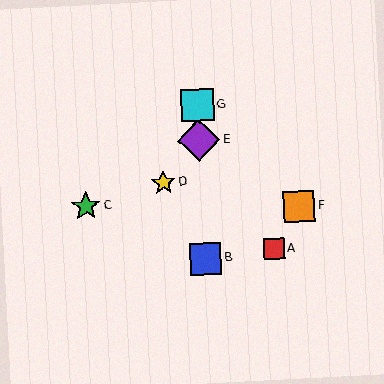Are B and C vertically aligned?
No, B is at x≈205 and C is at x≈86.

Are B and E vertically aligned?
Yes, both are at x≈205.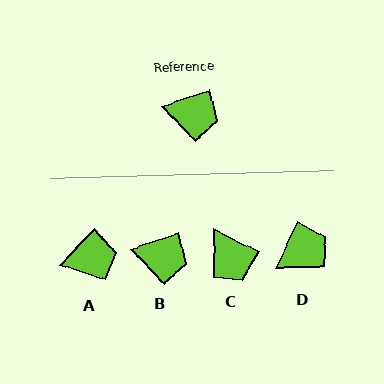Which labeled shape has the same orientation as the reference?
B.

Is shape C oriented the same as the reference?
No, it is off by about 44 degrees.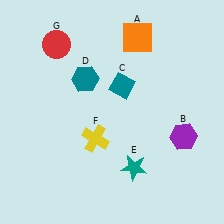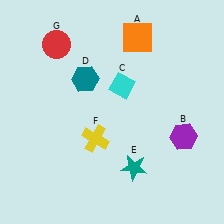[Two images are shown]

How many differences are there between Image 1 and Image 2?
There is 1 difference between the two images.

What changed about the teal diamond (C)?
In Image 1, C is teal. In Image 2, it changed to cyan.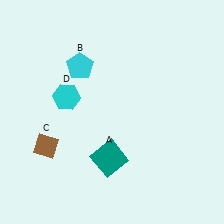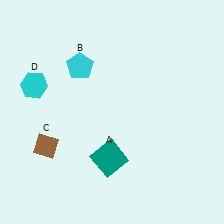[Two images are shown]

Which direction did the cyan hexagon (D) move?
The cyan hexagon (D) moved left.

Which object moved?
The cyan hexagon (D) moved left.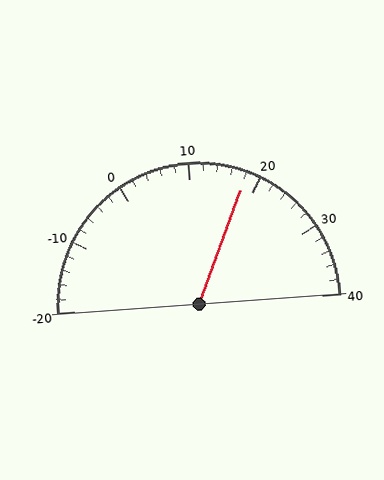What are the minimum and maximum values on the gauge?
The gauge ranges from -20 to 40.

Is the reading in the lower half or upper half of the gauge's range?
The reading is in the upper half of the range (-20 to 40).